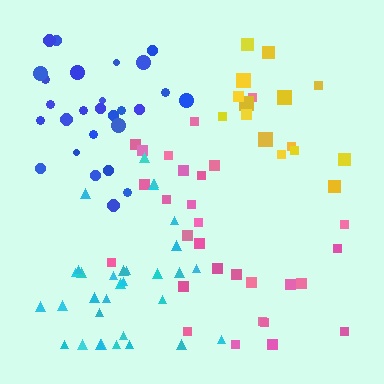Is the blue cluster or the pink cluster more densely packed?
Blue.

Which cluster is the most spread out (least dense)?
Pink.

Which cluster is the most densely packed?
Blue.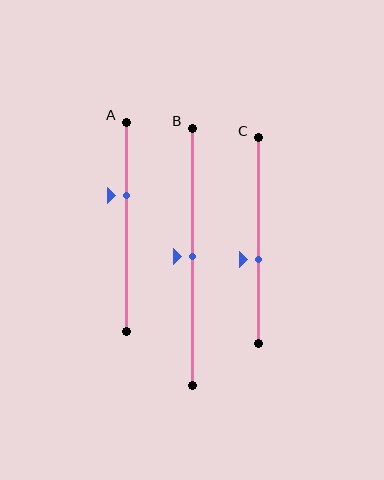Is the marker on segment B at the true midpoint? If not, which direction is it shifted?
Yes, the marker on segment B is at the true midpoint.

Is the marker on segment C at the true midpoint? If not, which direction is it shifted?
No, the marker on segment C is shifted downward by about 9% of the segment length.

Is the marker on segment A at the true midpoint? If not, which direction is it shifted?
No, the marker on segment A is shifted upward by about 15% of the segment length.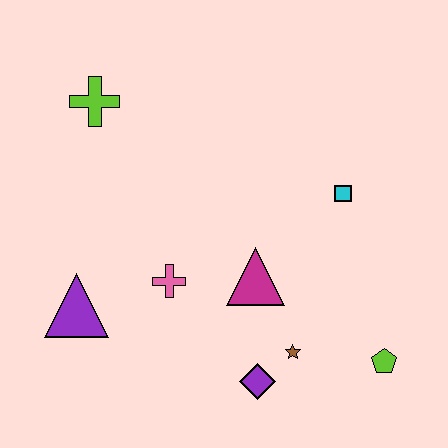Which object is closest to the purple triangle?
The pink cross is closest to the purple triangle.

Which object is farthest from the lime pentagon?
The lime cross is farthest from the lime pentagon.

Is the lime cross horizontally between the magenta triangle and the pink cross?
No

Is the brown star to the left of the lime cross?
No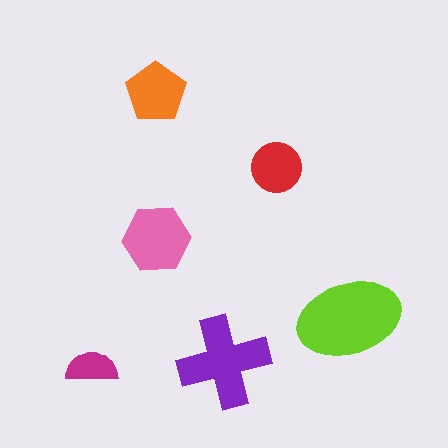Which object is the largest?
The lime ellipse.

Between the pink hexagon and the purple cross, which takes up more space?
The purple cross.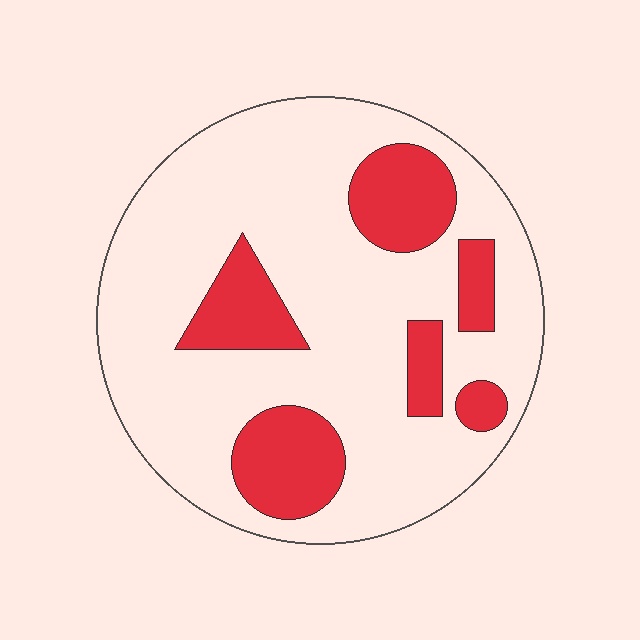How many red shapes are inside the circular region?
6.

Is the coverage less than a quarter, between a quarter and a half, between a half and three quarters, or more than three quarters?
Less than a quarter.